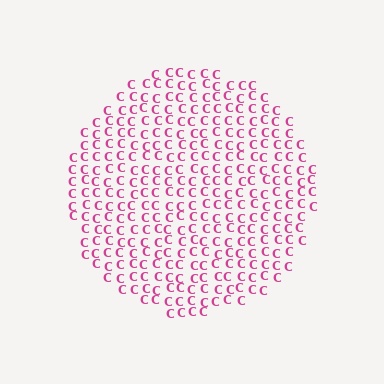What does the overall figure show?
The overall figure shows a circle.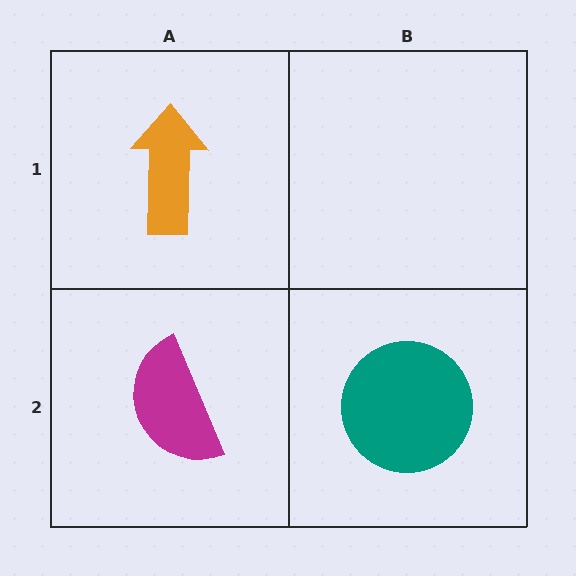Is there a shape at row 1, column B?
No, that cell is empty.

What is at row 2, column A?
A magenta semicircle.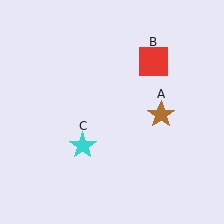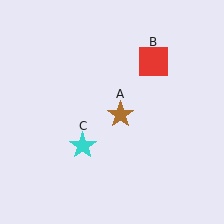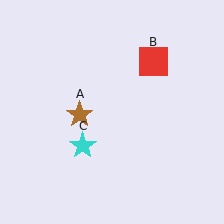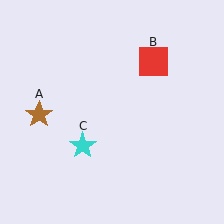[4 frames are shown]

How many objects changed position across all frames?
1 object changed position: brown star (object A).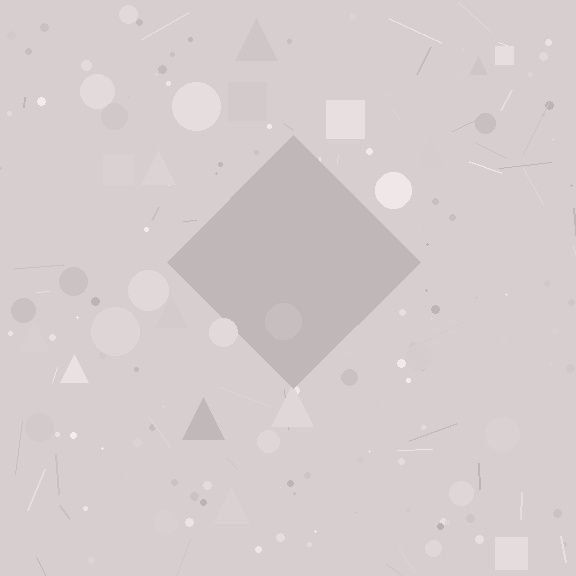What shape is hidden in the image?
A diamond is hidden in the image.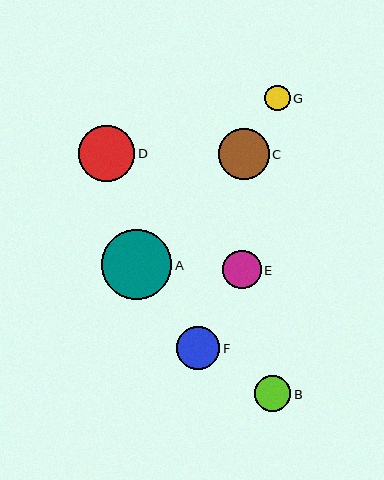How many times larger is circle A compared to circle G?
Circle A is approximately 2.7 times the size of circle G.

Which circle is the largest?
Circle A is the largest with a size of approximately 70 pixels.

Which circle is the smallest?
Circle G is the smallest with a size of approximately 26 pixels.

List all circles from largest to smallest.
From largest to smallest: A, D, C, F, E, B, G.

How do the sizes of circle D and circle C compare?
Circle D and circle C are approximately the same size.